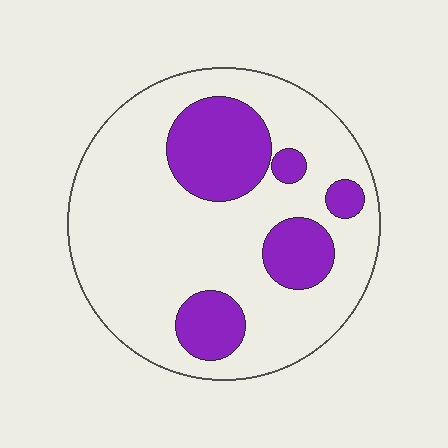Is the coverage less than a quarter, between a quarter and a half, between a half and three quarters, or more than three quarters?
Less than a quarter.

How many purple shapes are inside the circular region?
5.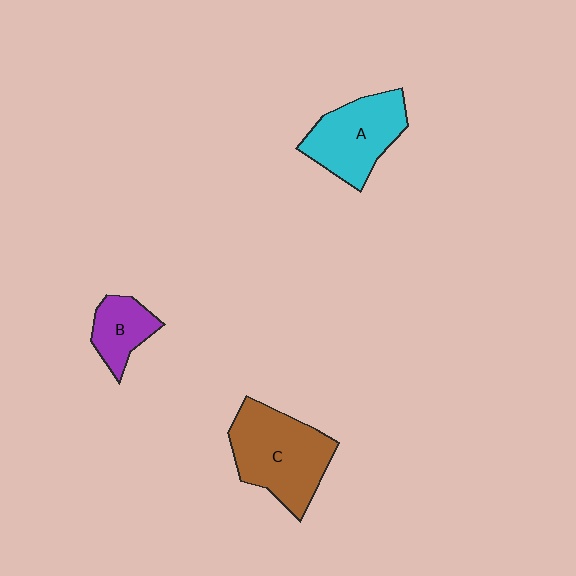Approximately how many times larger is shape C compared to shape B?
Approximately 2.2 times.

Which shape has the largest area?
Shape C (brown).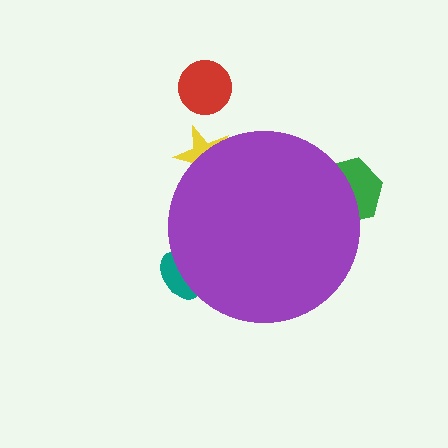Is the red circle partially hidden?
No, the red circle is fully visible.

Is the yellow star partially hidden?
Yes, the yellow star is partially hidden behind the purple circle.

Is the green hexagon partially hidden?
Yes, the green hexagon is partially hidden behind the purple circle.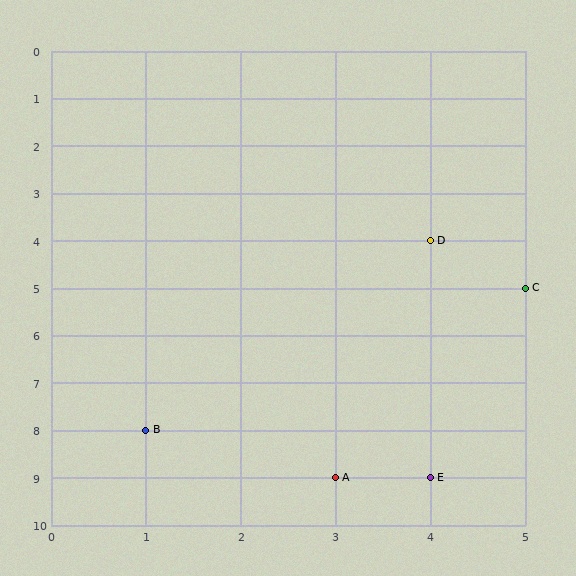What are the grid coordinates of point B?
Point B is at grid coordinates (1, 8).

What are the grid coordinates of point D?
Point D is at grid coordinates (4, 4).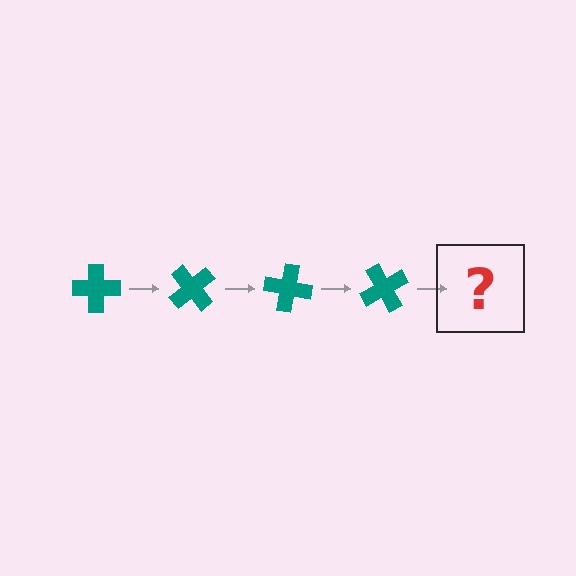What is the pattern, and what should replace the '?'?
The pattern is that the cross rotates 50 degrees each step. The '?' should be a teal cross rotated 200 degrees.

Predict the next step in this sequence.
The next step is a teal cross rotated 200 degrees.